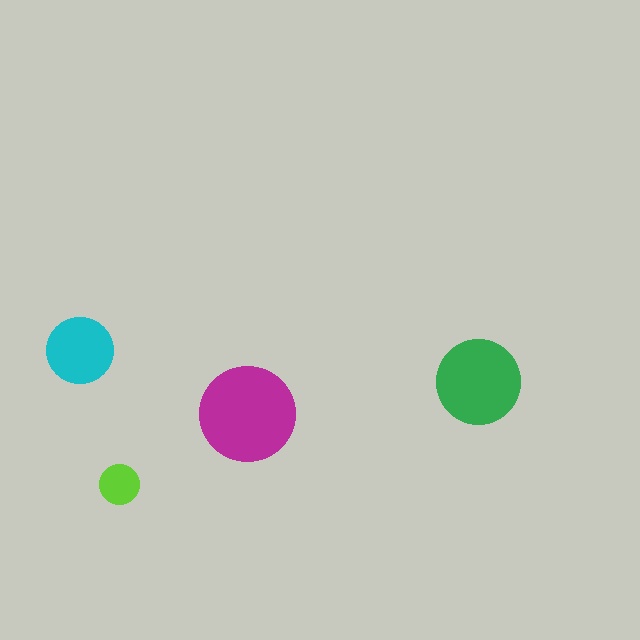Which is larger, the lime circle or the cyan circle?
The cyan one.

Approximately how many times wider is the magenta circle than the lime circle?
About 2.5 times wider.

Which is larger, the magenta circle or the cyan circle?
The magenta one.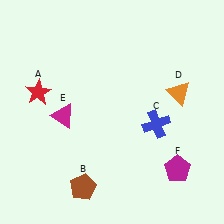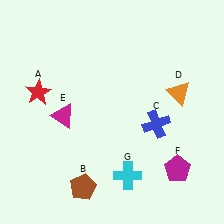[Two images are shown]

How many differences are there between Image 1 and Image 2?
There is 1 difference between the two images.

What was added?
A cyan cross (G) was added in Image 2.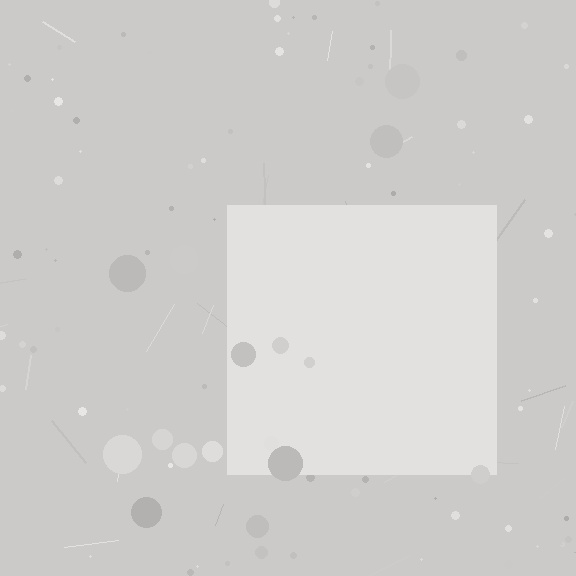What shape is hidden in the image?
A square is hidden in the image.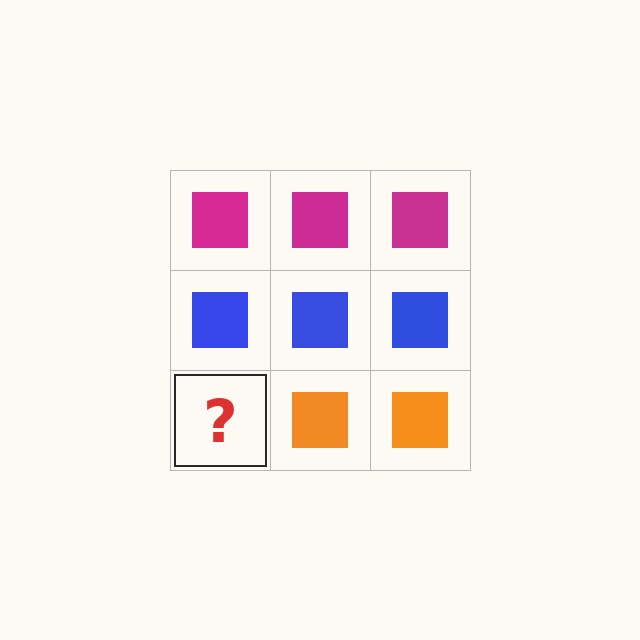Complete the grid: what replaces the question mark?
The question mark should be replaced with an orange square.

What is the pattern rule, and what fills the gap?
The rule is that each row has a consistent color. The gap should be filled with an orange square.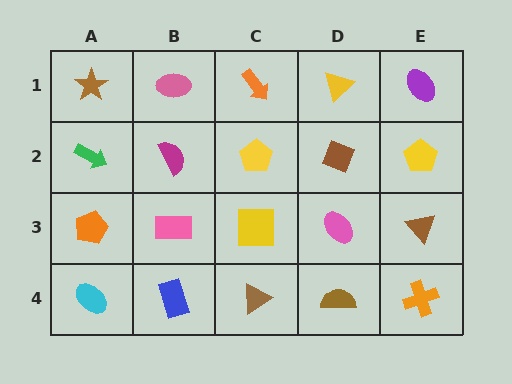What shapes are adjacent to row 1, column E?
A yellow pentagon (row 2, column E), a yellow triangle (row 1, column D).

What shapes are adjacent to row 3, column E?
A yellow pentagon (row 2, column E), an orange cross (row 4, column E), a pink ellipse (row 3, column D).